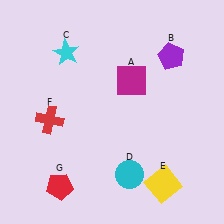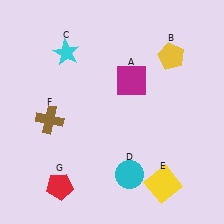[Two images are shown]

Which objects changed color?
B changed from purple to yellow. F changed from red to brown.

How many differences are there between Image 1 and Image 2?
There are 2 differences between the two images.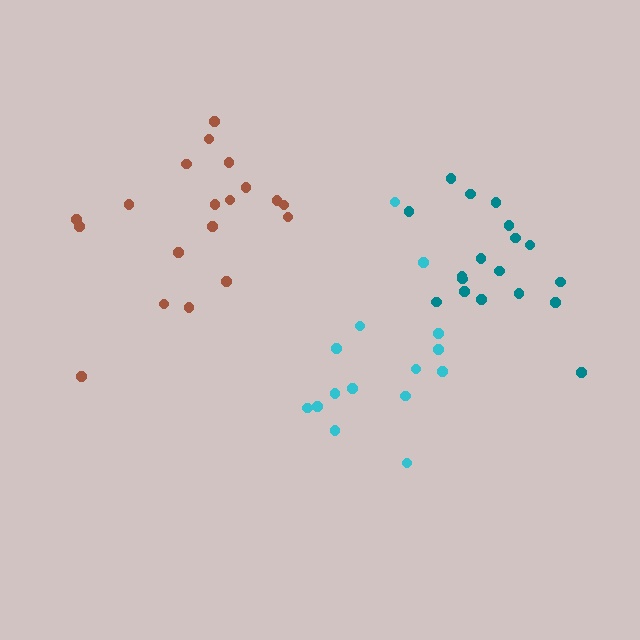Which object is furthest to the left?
The brown cluster is leftmost.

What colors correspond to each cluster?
The clusters are colored: cyan, teal, brown.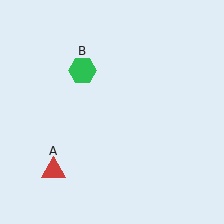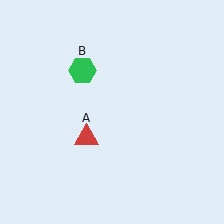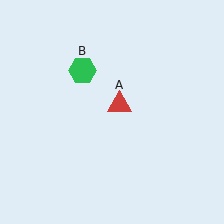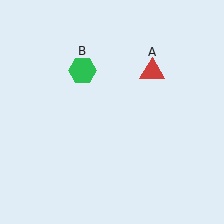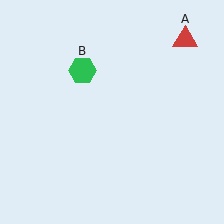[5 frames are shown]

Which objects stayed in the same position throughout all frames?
Green hexagon (object B) remained stationary.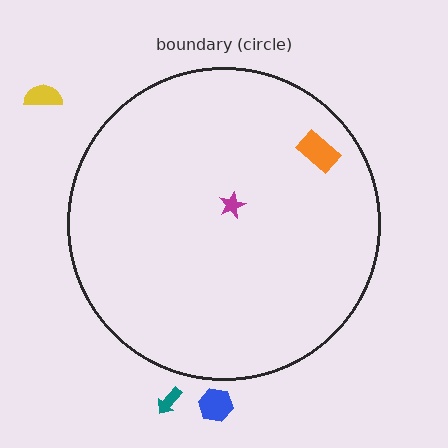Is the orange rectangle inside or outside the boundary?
Inside.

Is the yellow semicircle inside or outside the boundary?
Outside.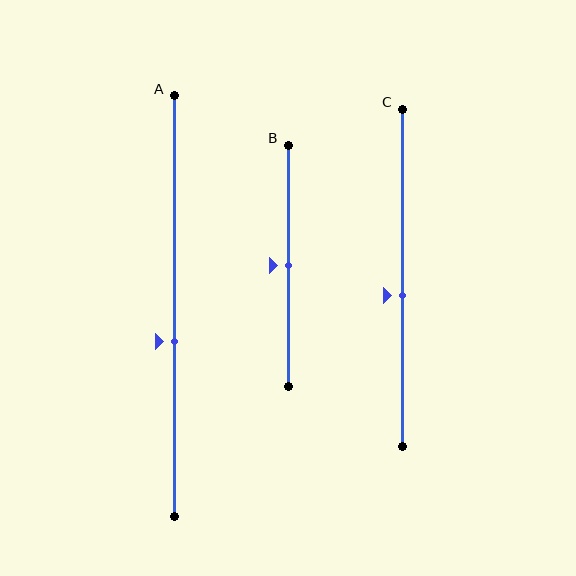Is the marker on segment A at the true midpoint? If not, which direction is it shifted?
No, the marker on segment A is shifted downward by about 8% of the segment length.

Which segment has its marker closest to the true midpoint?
Segment B has its marker closest to the true midpoint.